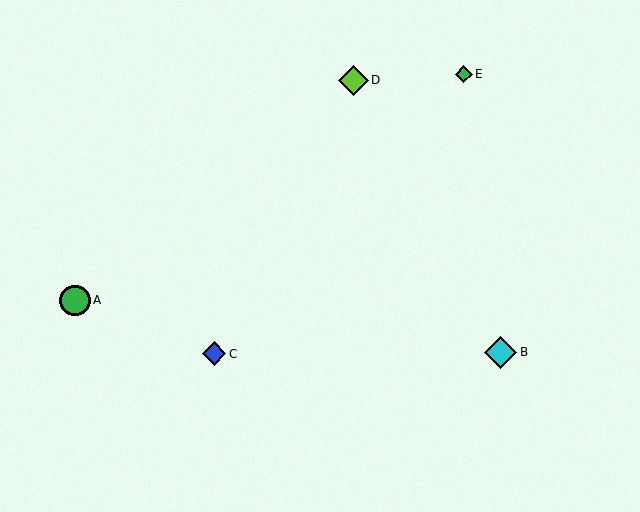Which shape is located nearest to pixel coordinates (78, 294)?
The green circle (labeled A) at (75, 300) is nearest to that location.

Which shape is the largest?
The cyan diamond (labeled B) is the largest.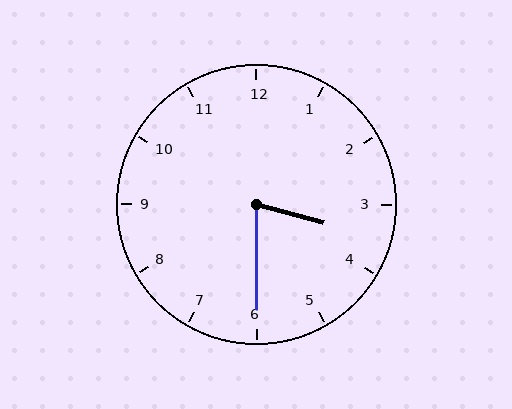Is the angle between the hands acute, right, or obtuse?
It is acute.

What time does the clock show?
3:30.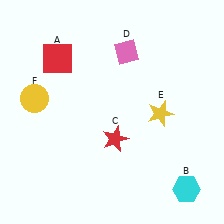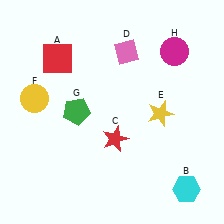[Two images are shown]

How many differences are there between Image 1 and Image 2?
There are 2 differences between the two images.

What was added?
A green pentagon (G), a magenta circle (H) were added in Image 2.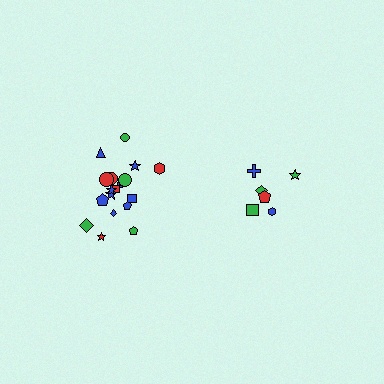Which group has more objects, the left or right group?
The left group.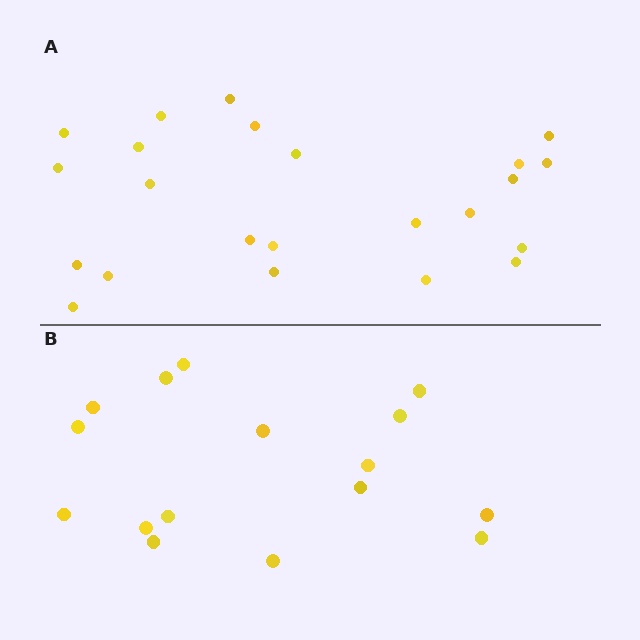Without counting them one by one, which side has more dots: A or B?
Region A (the top region) has more dots.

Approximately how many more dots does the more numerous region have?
Region A has roughly 8 or so more dots than region B.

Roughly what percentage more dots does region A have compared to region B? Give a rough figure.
About 45% more.